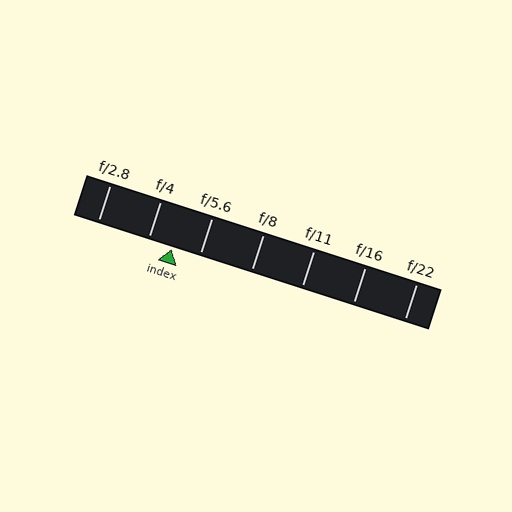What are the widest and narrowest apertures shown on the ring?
The widest aperture shown is f/2.8 and the narrowest is f/22.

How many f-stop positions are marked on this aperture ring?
There are 7 f-stop positions marked.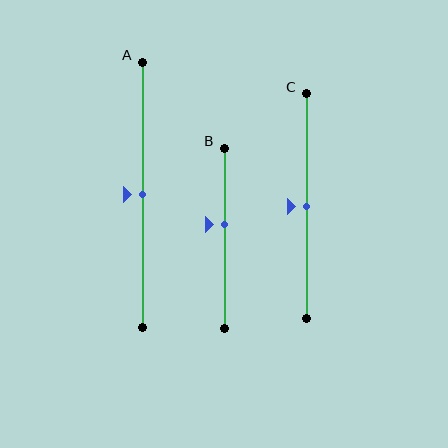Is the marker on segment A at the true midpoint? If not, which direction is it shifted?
Yes, the marker on segment A is at the true midpoint.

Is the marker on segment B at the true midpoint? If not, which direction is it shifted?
No, the marker on segment B is shifted upward by about 8% of the segment length.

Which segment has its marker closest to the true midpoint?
Segment A has its marker closest to the true midpoint.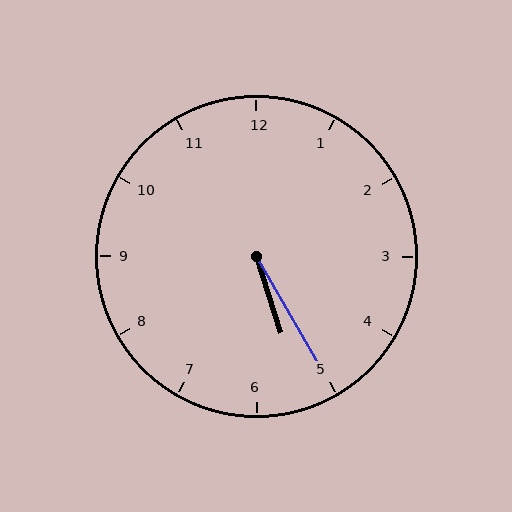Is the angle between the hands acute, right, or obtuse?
It is acute.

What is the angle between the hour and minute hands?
Approximately 12 degrees.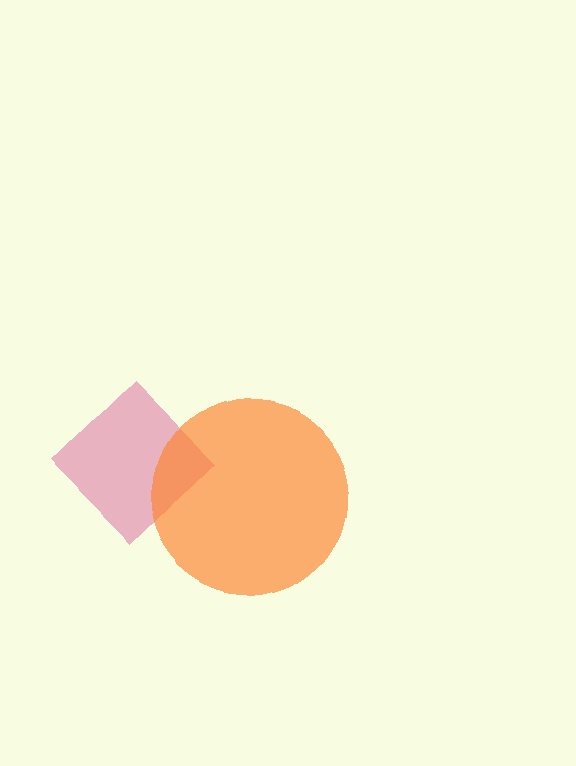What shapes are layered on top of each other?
The layered shapes are: a pink diamond, an orange circle.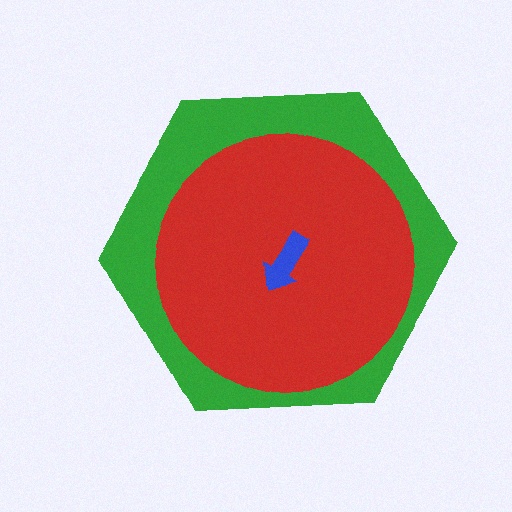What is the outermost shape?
The green hexagon.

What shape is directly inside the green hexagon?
The red circle.